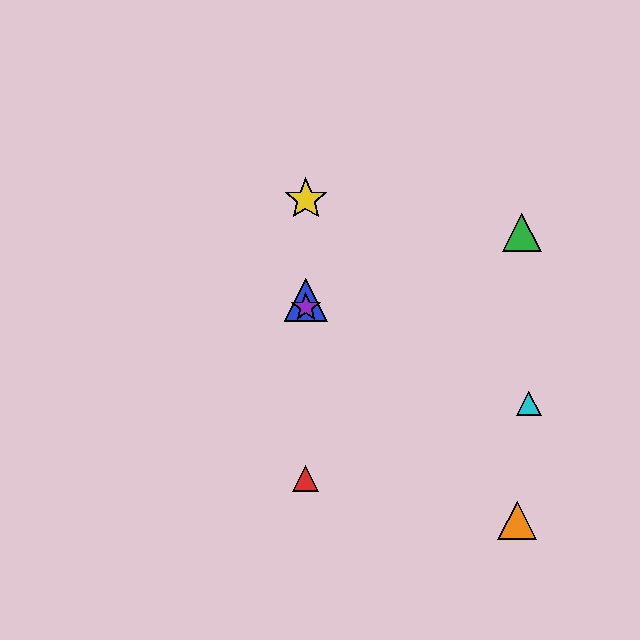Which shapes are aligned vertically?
The red triangle, the blue triangle, the yellow star, the purple star are aligned vertically.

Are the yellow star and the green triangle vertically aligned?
No, the yellow star is at x≈306 and the green triangle is at x≈522.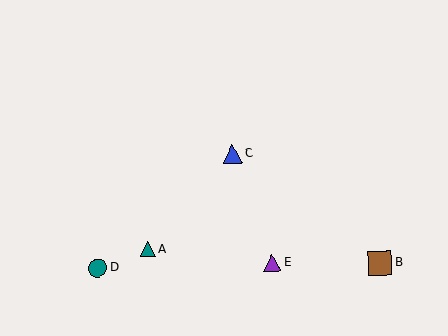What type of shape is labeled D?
Shape D is a teal circle.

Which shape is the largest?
The brown square (labeled B) is the largest.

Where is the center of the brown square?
The center of the brown square is at (380, 263).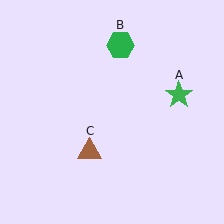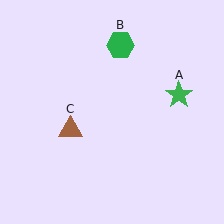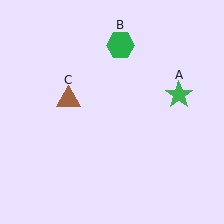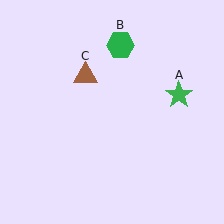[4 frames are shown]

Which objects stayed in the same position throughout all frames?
Green star (object A) and green hexagon (object B) remained stationary.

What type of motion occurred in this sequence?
The brown triangle (object C) rotated clockwise around the center of the scene.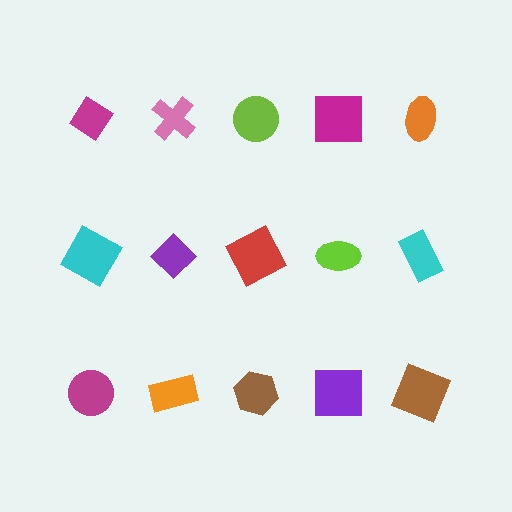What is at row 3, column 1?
A magenta circle.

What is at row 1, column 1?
A magenta diamond.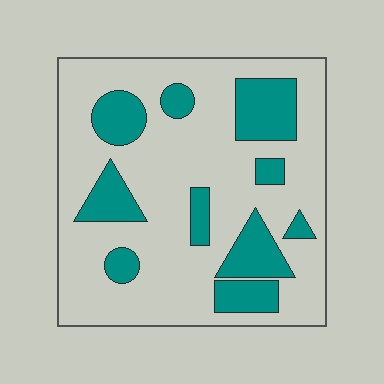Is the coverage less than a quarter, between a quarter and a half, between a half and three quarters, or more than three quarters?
Between a quarter and a half.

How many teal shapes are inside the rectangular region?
10.